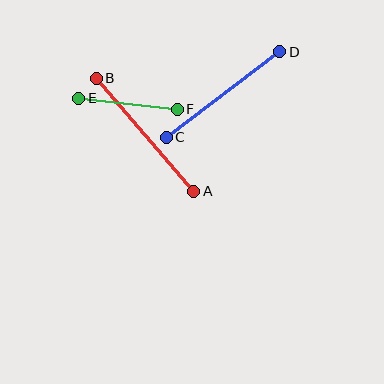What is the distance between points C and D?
The distance is approximately 142 pixels.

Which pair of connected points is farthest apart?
Points A and B are farthest apart.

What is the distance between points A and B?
The distance is approximately 149 pixels.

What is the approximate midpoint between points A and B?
The midpoint is at approximately (145, 135) pixels.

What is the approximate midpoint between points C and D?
The midpoint is at approximately (223, 94) pixels.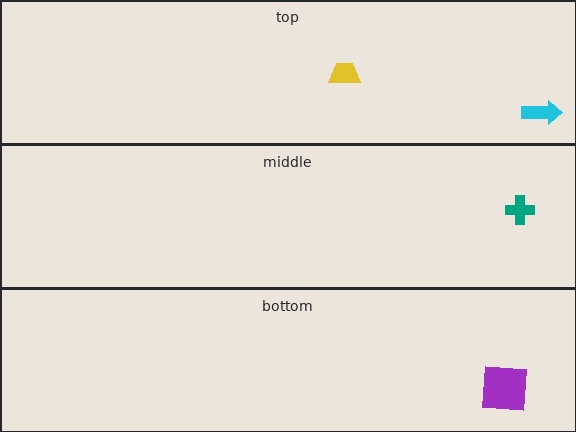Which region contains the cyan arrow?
The top region.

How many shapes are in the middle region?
1.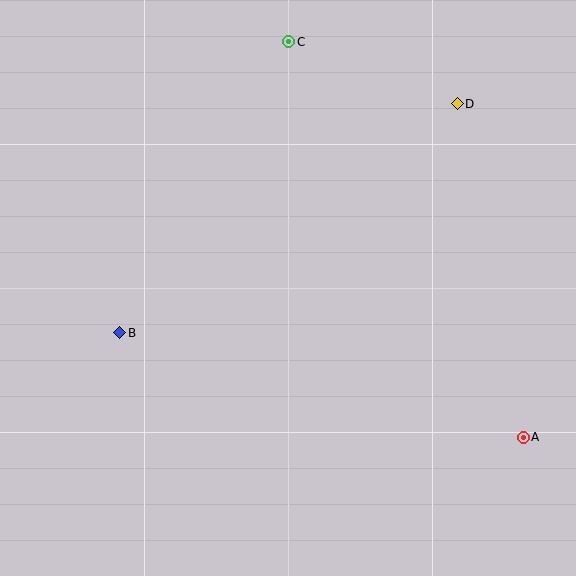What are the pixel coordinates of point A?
Point A is at (523, 437).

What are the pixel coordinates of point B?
Point B is at (120, 333).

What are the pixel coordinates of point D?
Point D is at (457, 104).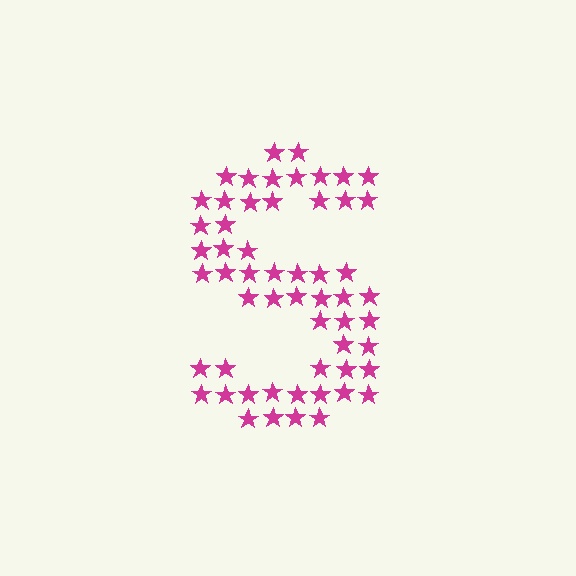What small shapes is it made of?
It is made of small stars.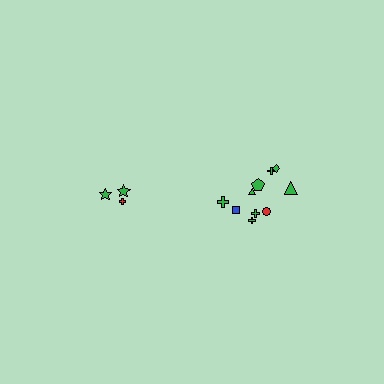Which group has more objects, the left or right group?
The right group.